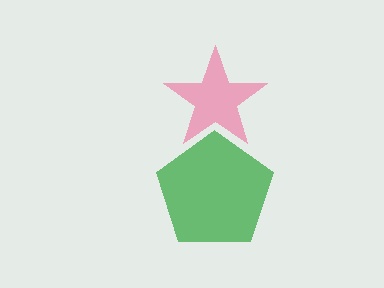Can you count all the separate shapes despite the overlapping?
Yes, there are 2 separate shapes.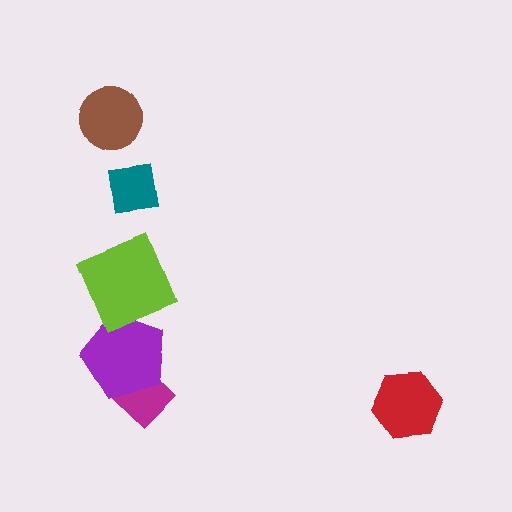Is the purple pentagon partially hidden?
Yes, it is partially covered by another shape.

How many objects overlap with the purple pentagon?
2 objects overlap with the purple pentagon.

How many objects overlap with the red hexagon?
0 objects overlap with the red hexagon.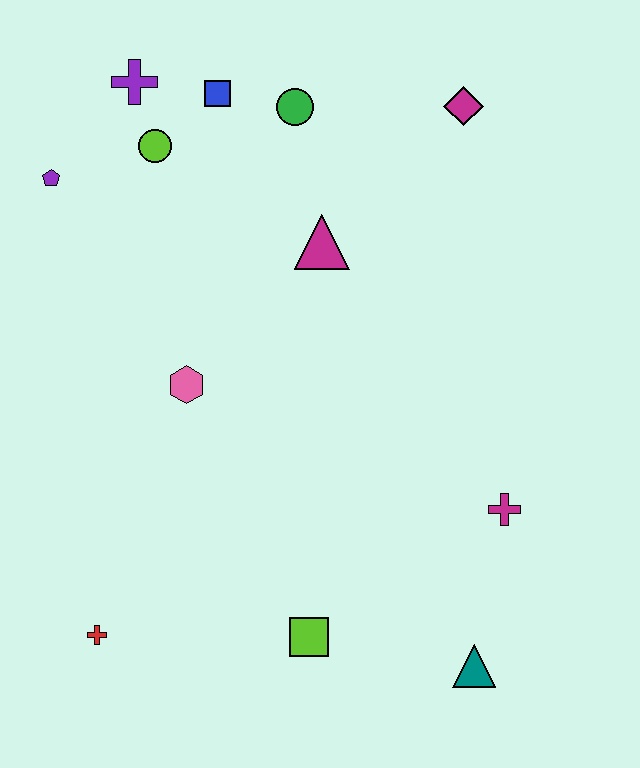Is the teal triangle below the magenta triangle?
Yes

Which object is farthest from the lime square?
The purple cross is farthest from the lime square.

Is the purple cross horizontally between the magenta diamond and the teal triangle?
No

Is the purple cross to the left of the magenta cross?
Yes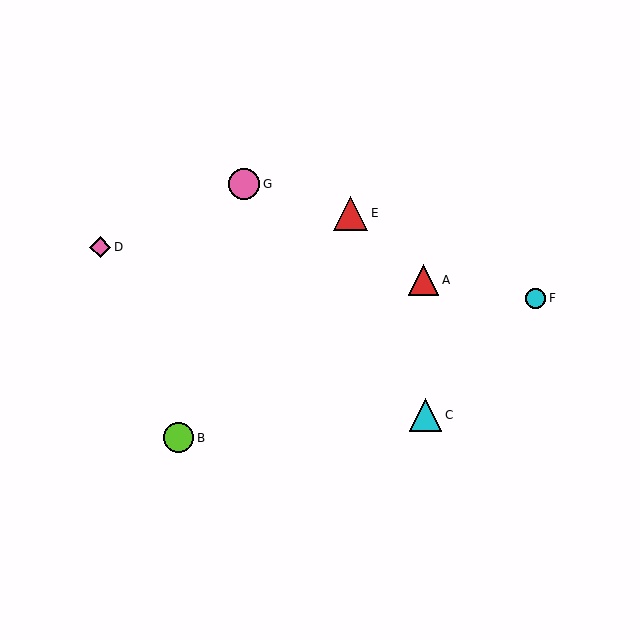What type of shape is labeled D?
Shape D is a pink diamond.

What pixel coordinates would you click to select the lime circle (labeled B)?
Click at (178, 438) to select the lime circle B.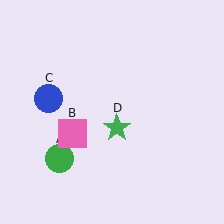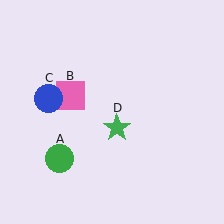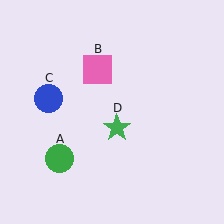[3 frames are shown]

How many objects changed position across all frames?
1 object changed position: pink square (object B).